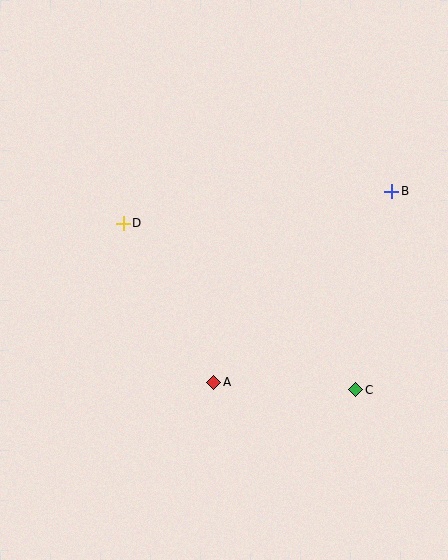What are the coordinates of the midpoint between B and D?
The midpoint between B and D is at (257, 207).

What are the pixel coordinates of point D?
Point D is at (123, 223).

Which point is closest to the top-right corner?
Point B is closest to the top-right corner.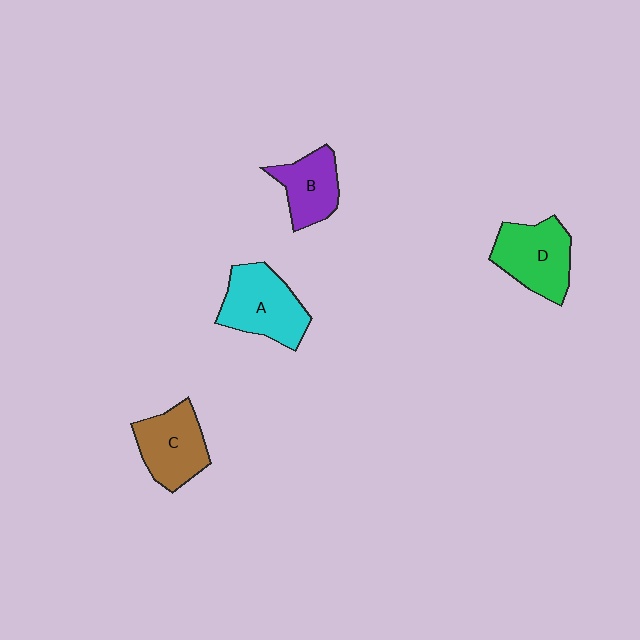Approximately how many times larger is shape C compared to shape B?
Approximately 1.2 times.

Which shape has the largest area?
Shape A (cyan).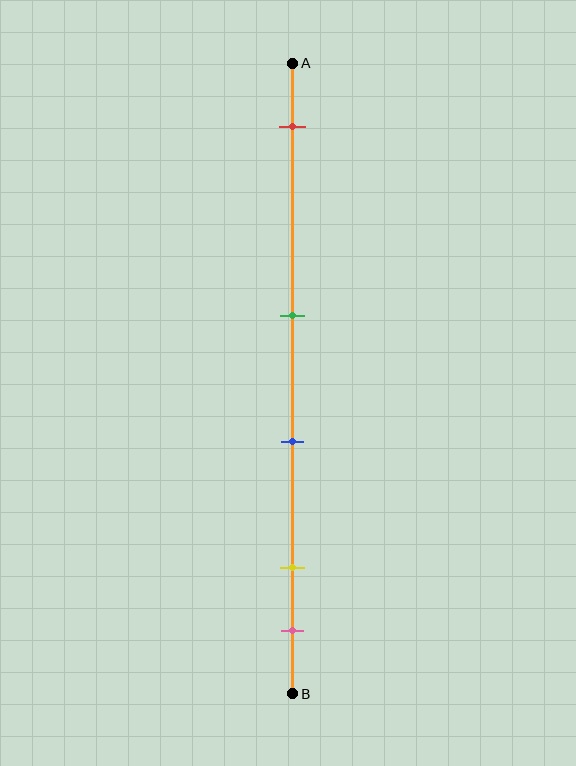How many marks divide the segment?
There are 5 marks dividing the segment.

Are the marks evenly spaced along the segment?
No, the marks are not evenly spaced.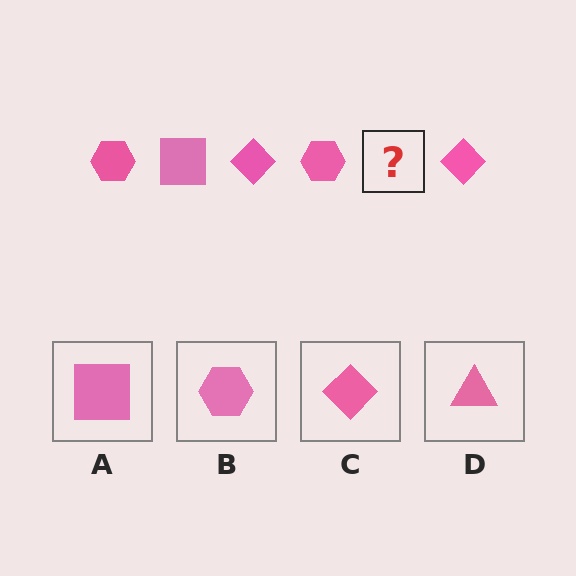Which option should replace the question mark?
Option A.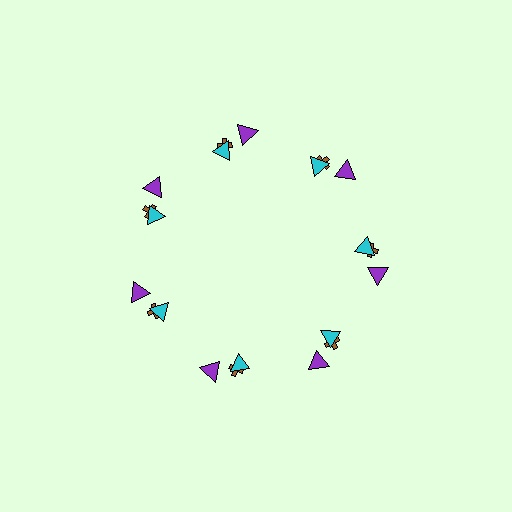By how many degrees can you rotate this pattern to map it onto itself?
The pattern maps onto itself every 51 degrees of rotation.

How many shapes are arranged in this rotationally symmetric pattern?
There are 21 shapes, arranged in 7 groups of 3.